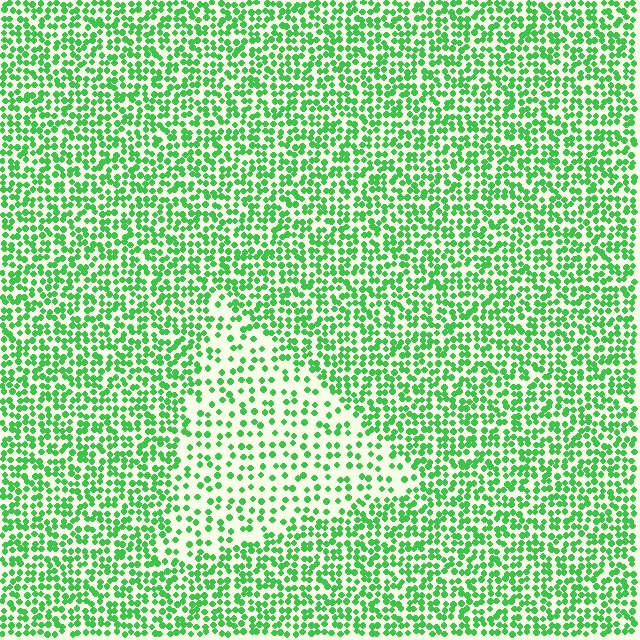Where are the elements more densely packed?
The elements are more densely packed outside the triangle boundary.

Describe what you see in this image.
The image contains small green elements arranged at two different densities. A triangle-shaped region is visible where the elements are less densely packed than the surrounding area.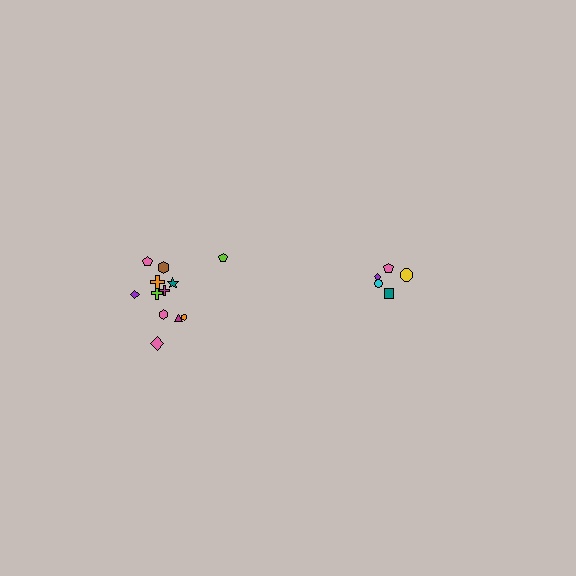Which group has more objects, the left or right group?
The left group.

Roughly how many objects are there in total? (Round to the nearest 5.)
Roughly 15 objects in total.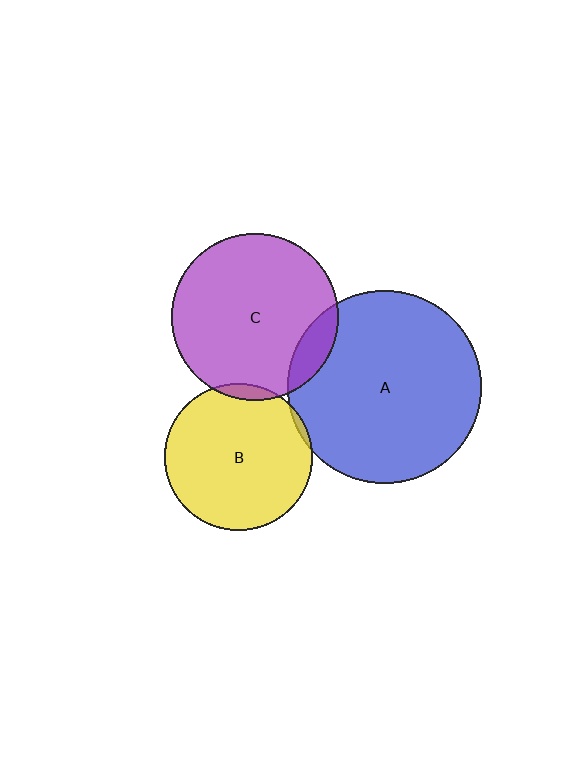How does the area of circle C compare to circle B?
Approximately 1.3 times.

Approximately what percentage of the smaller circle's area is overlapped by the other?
Approximately 5%.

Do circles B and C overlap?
Yes.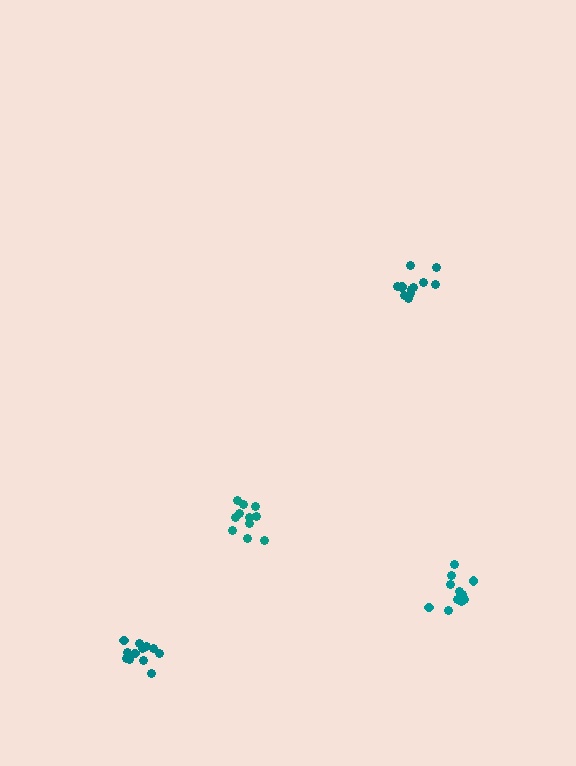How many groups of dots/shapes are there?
There are 4 groups.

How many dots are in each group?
Group 1: 11 dots, Group 2: 12 dots, Group 3: 11 dots, Group 4: 11 dots (45 total).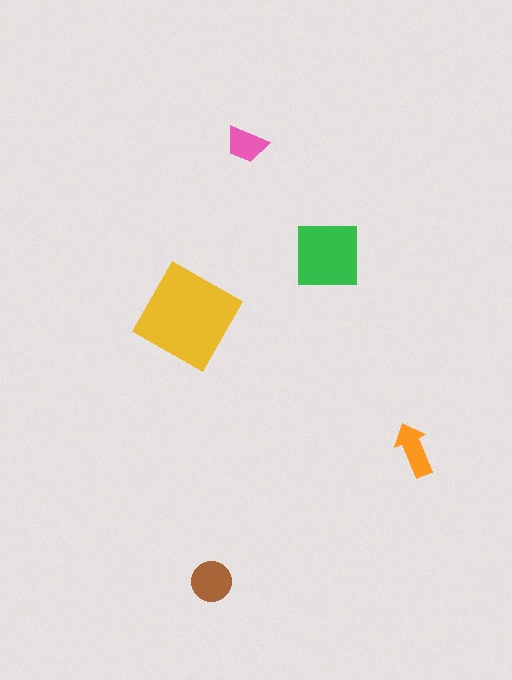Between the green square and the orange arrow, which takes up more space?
The green square.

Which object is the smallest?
The pink trapezoid.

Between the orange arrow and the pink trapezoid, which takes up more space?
The orange arrow.